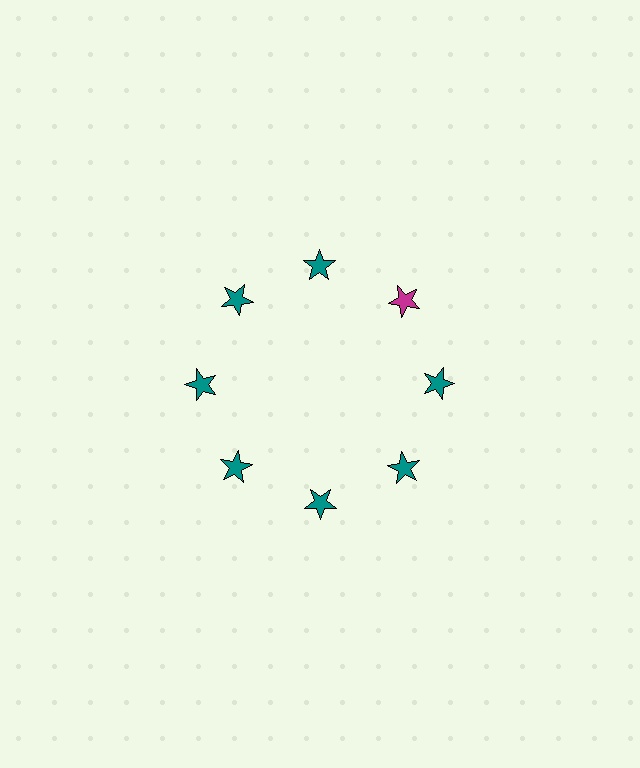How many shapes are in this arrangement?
There are 8 shapes arranged in a ring pattern.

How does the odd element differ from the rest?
It has a different color: magenta instead of teal.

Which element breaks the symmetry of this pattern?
The magenta star at roughly the 2 o'clock position breaks the symmetry. All other shapes are teal stars.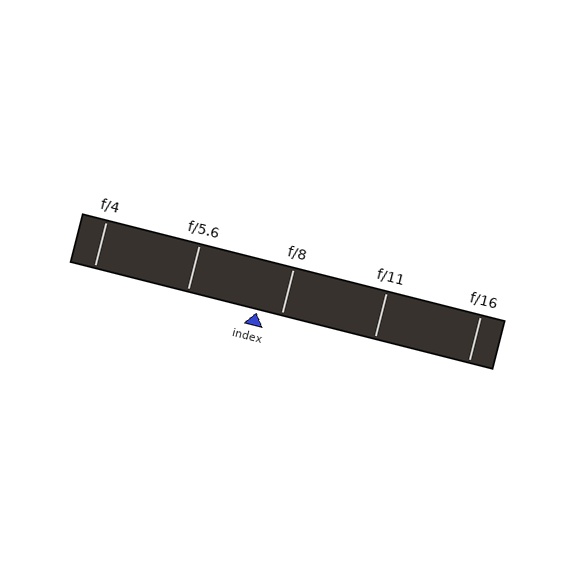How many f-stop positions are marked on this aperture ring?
There are 5 f-stop positions marked.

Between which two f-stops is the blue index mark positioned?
The index mark is between f/5.6 and f/8.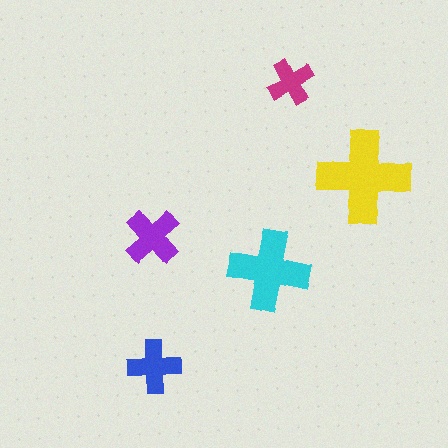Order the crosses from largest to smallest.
the yellow one, the cyan one, the purple one, the blue one, the magenta one.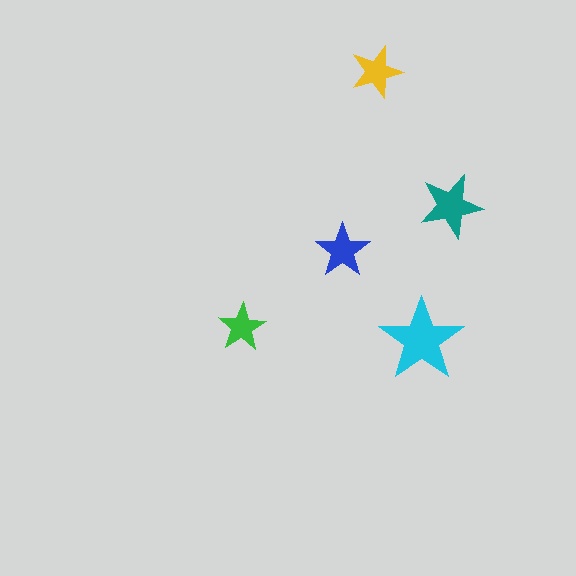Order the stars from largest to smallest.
the cyan one, the teal one, the blue one, the yellow one, the green one.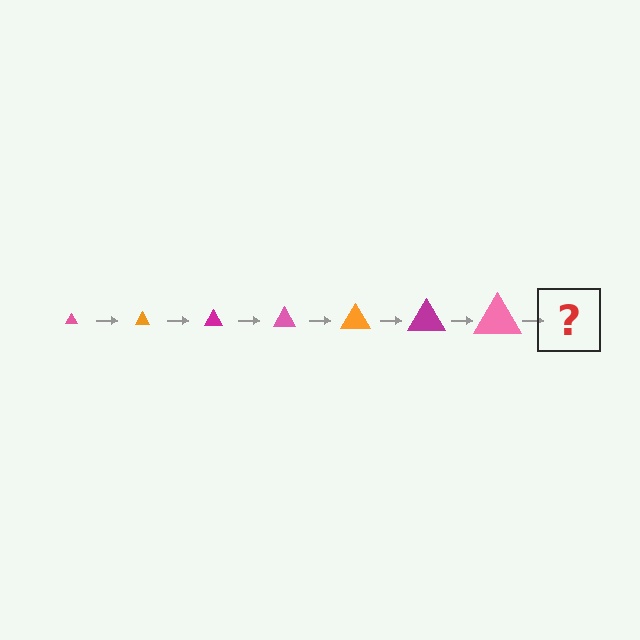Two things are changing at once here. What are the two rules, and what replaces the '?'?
The two rules are that the triangle grows larger each step and the color cycles through pink, orange, and magenta. The '?' should be an orange triangle, larger than the previous one.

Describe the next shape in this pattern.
It should be an orange triangle, larger than the previous one.